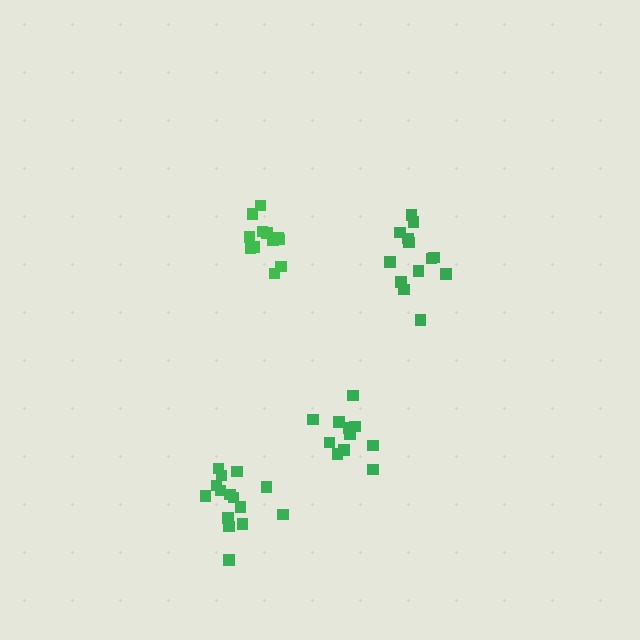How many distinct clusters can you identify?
There are 4 distinct clusters.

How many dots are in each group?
Group 1: 12 dots, Group 2: 13 dots, Group 3: 11 dots, Group 4: 15 dots (51 total).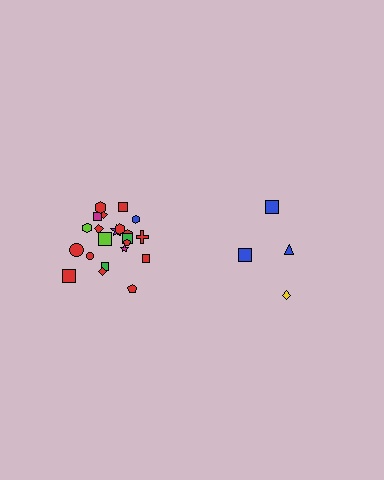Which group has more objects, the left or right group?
The left group.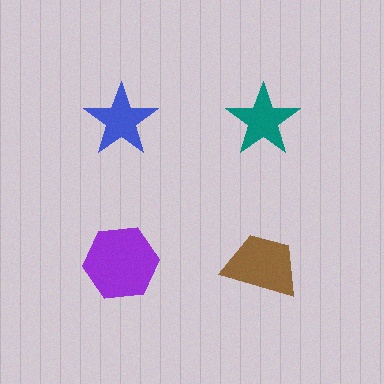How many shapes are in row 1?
2 shapes.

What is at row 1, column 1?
A blue star.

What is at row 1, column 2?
A teal star.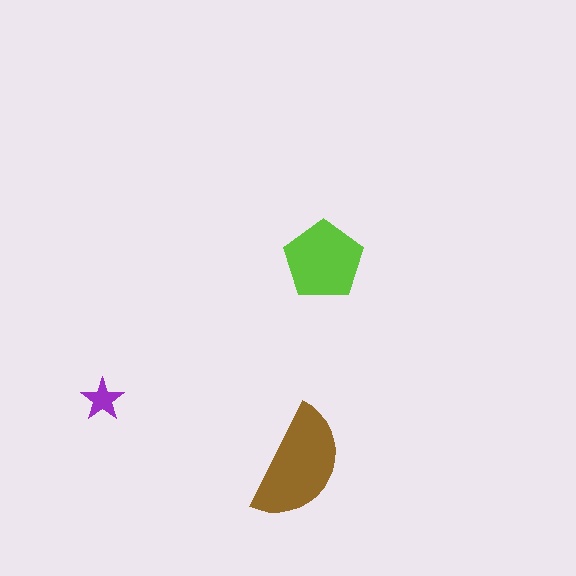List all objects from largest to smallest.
The brown semicircle, the lime pentagon, the purple star.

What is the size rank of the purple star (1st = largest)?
3rd.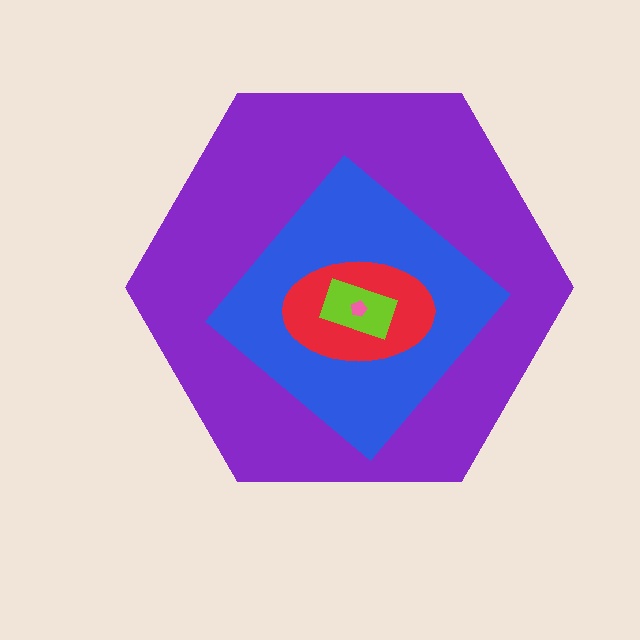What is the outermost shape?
The purple hexagon.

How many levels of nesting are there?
5.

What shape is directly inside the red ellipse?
The lime rectangle.